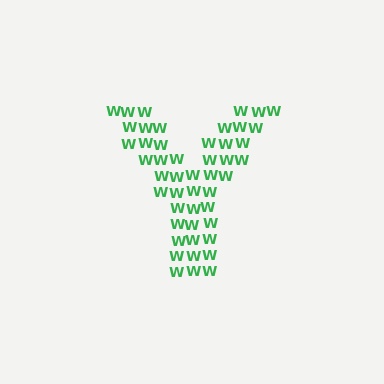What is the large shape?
The large shape is the letter Y.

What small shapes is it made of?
It is made of small letter W's.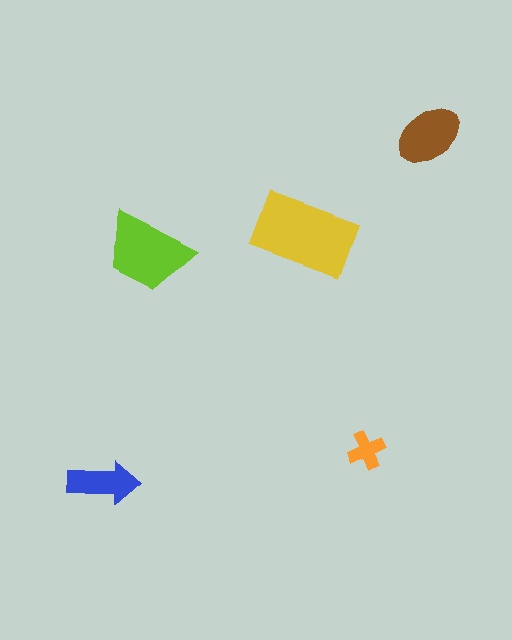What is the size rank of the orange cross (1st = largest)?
5th.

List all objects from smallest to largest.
The orange cross, the blue arrow, the brown ellipse, the lime trapezoid, the yellow rectangle.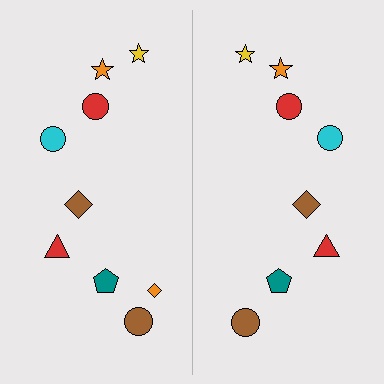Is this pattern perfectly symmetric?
No, the pattern is not perfectly symmetric. A orange diamond is missing from the right side.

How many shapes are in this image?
There are 17 shapes in this image.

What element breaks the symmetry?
A orange diamond is missing from the right side.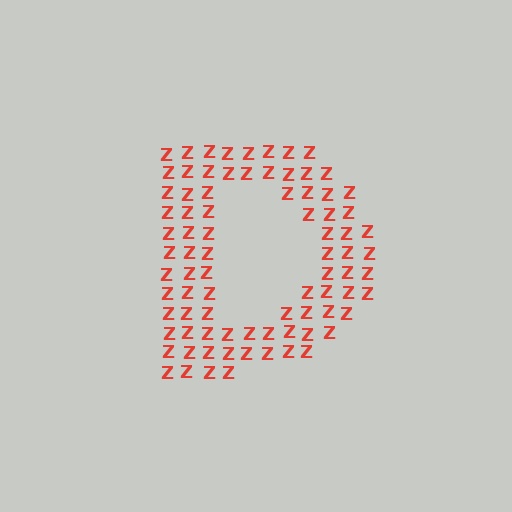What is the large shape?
The large shape is the letter D.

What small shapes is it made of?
It is made of small letter Z's.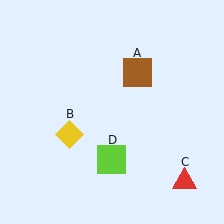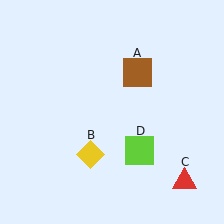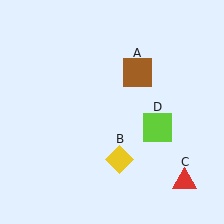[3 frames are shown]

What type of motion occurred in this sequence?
The yellow diamond (object B), lime square (object D) rotated counterclockwise around the center of the scene.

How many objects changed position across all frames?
2 objects changed position: yellow diamond (object B), lime square (object D).